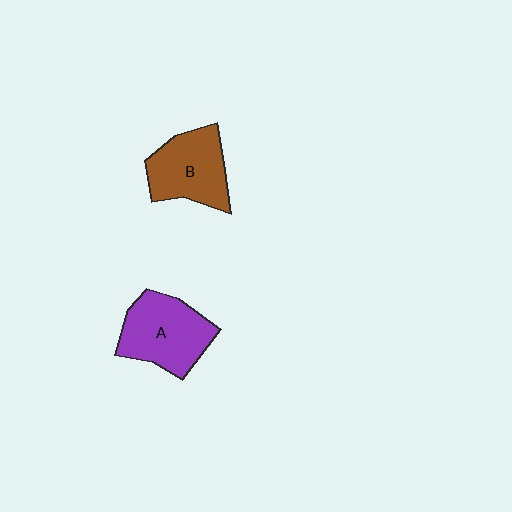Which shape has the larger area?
Shape A (purple).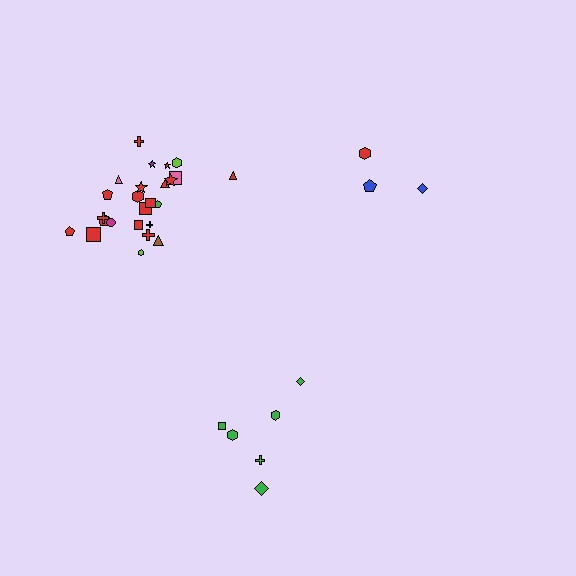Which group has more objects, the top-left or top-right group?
The top-left group.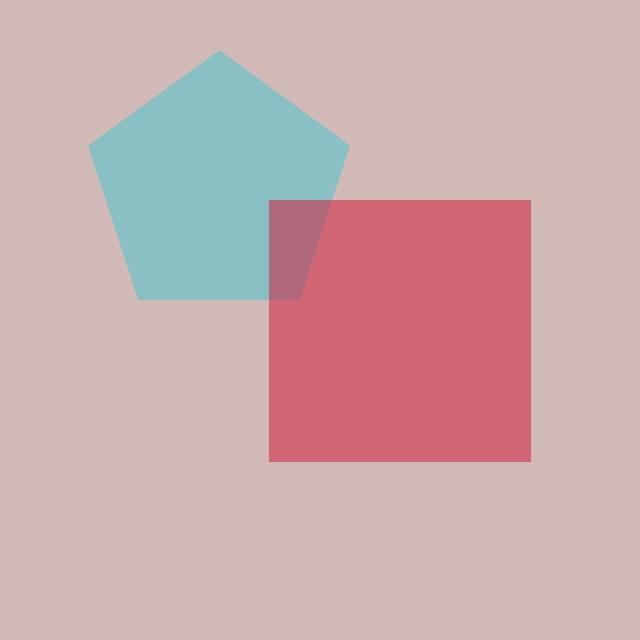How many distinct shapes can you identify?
There are 2 distinct shapes: a cyan pentagon, a red square.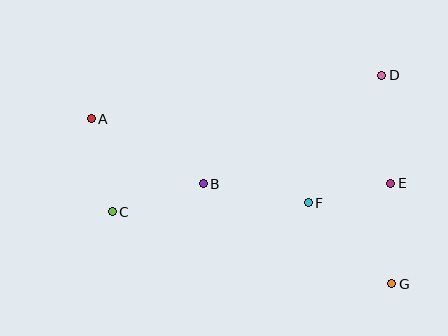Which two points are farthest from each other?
Points A and G are farthest from each other.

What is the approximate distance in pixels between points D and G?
The distance between D and G is approximately 209 pixels.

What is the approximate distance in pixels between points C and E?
The distance between C and E is approximately 280 pixels.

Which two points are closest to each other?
Points E and F are closest to each other.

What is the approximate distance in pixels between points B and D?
The distance between B and D is approximately 209 pixels.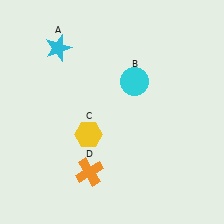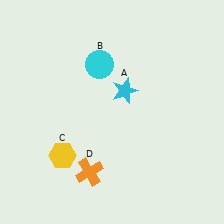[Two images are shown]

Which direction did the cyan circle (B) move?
The cyan circle (B) moved left.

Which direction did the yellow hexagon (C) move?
The yellow hexagon (C) moved left.